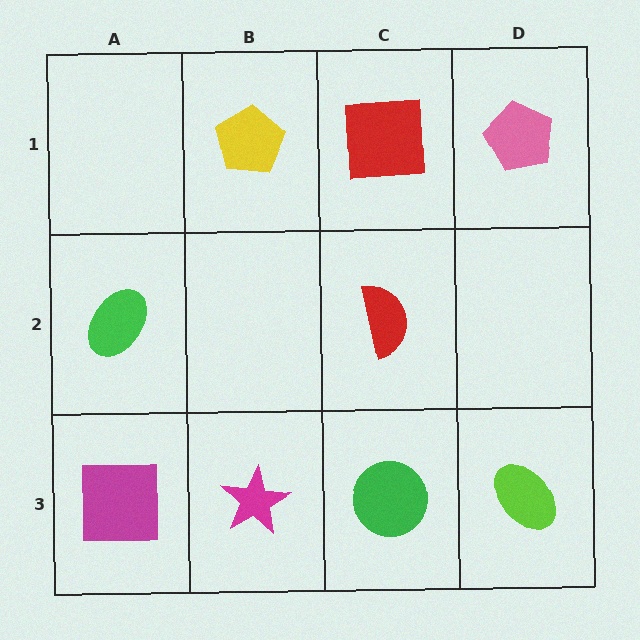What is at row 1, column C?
A red square.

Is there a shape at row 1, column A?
No, that cell is empty.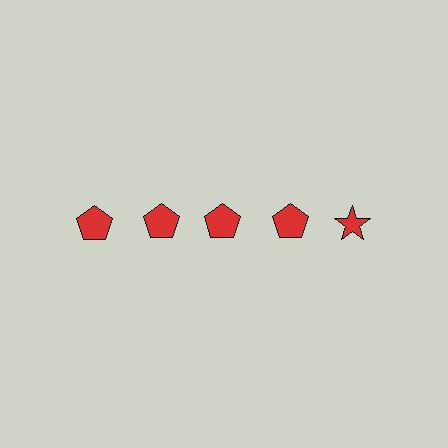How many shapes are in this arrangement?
There are 5 shapes arranged in a grid pattern.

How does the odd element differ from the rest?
It has a different shape: star instead of pentagon.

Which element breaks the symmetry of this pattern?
The red star in the top row, rightmost column breaks the symmetry. All other shapes are red pentagons.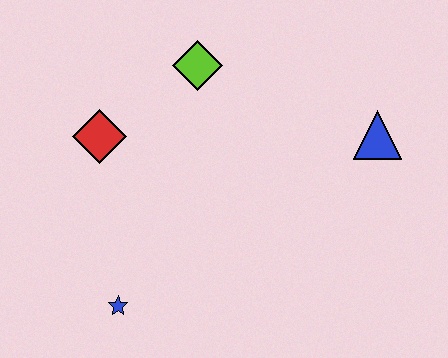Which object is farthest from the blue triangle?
The blue star is farthest from the blue triangle.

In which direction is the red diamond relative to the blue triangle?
The red diamond is to the left of the blue triangle.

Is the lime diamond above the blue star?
Yes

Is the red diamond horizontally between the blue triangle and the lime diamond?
No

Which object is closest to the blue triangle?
The lime diamond is closest to the blue triangle.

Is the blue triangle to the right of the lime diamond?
Yes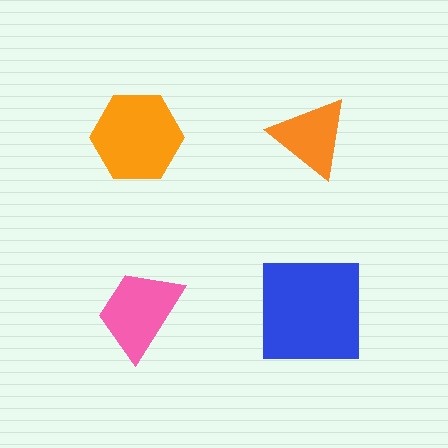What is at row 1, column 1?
An orange hexagon.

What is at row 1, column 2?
An orange triangle.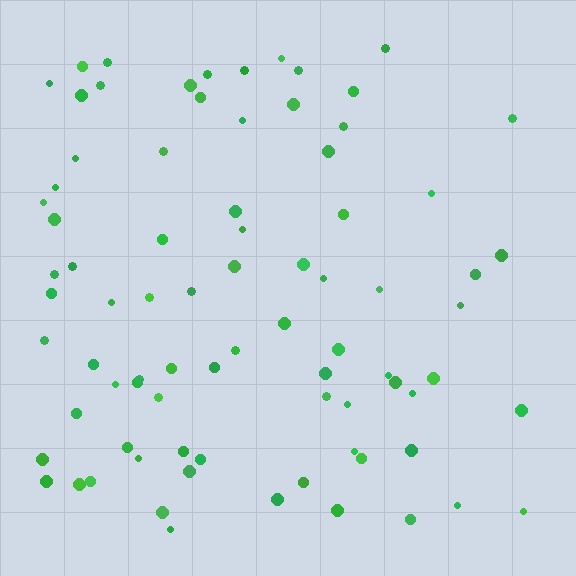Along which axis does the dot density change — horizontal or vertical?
Horizontal.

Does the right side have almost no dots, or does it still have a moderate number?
Still a moderate number, just noticeably fewer than the left.